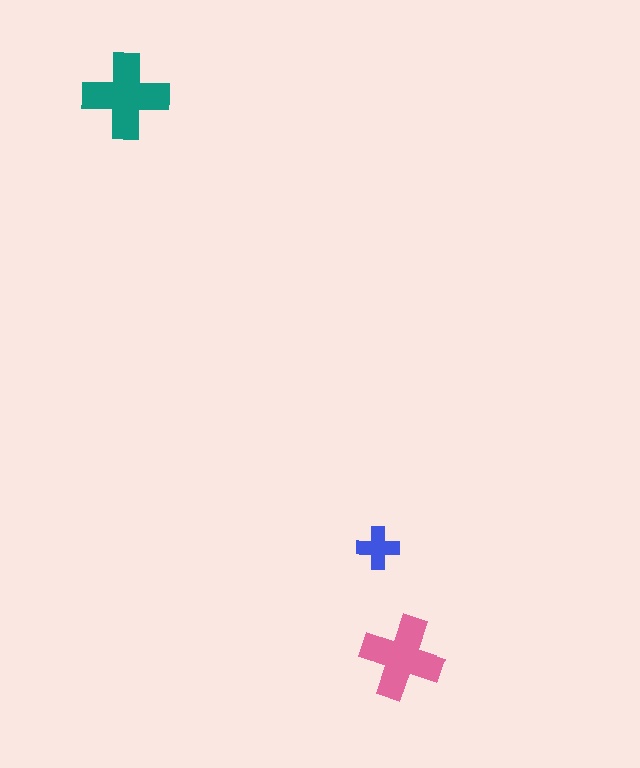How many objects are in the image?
There are 3 objects in the image.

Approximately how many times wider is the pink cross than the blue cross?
About 2 times wider.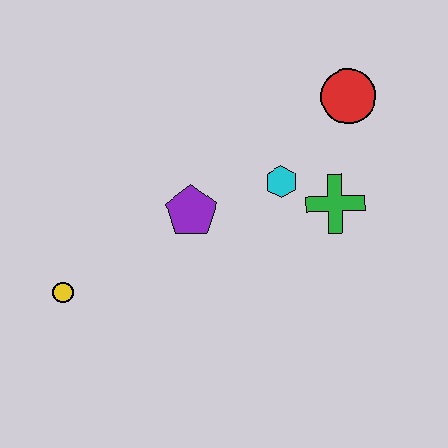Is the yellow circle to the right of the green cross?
No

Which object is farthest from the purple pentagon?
The red circle is farthest from the purple pentagon.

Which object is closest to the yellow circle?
The purple pentagon is closest to the yellow circle.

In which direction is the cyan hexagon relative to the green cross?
The cyan hexagon is to the left of the green cross.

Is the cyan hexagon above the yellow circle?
Yes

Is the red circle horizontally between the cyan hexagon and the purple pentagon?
No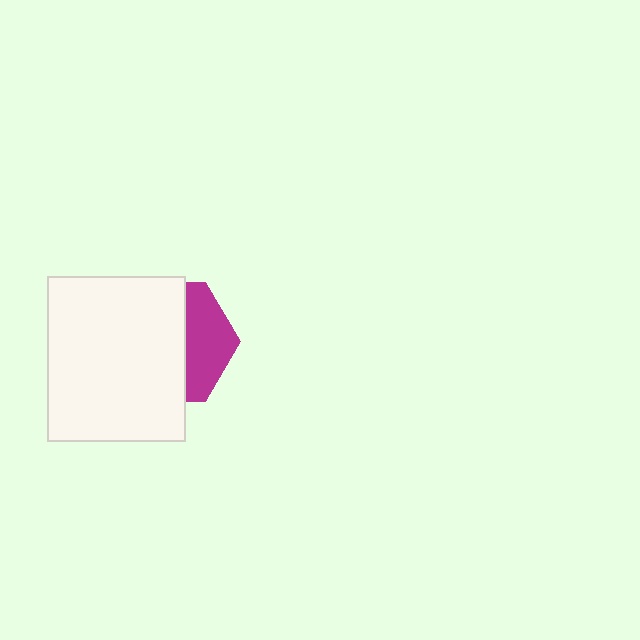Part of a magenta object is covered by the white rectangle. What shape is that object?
It is a hexagon.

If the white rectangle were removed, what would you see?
You would see the complete magenta hexagon.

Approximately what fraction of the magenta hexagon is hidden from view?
Roughly 64% of the magenta hexagon is hidden behind the white rectangle.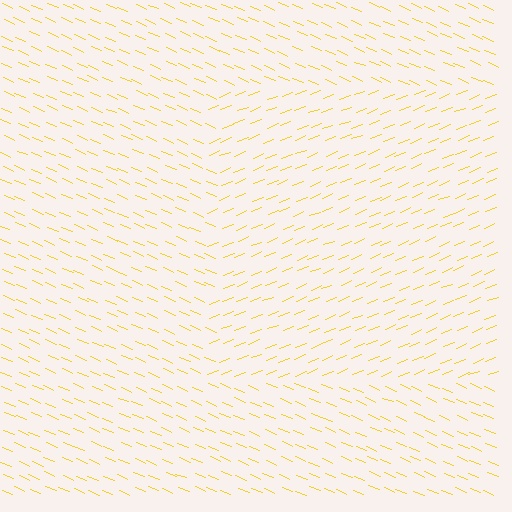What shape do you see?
I see a rectangle.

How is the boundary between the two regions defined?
The boundary is defined purely by a change in line orientation (approximately 45 degrees difference). All lines are the same color and thickness.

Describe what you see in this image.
The image is filled with small yellow line segments. A rectangle region in the image has lines oriented differently from the surrounding lines, creating a visible texture boundary.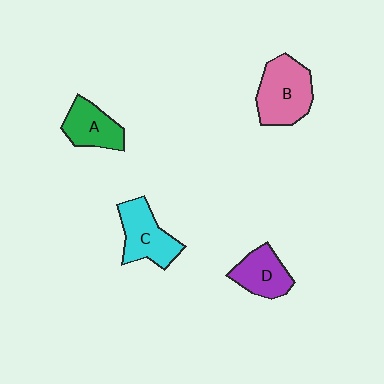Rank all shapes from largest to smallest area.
From largest to smallest: B (pink), C (cyan), A (green), D (purple).